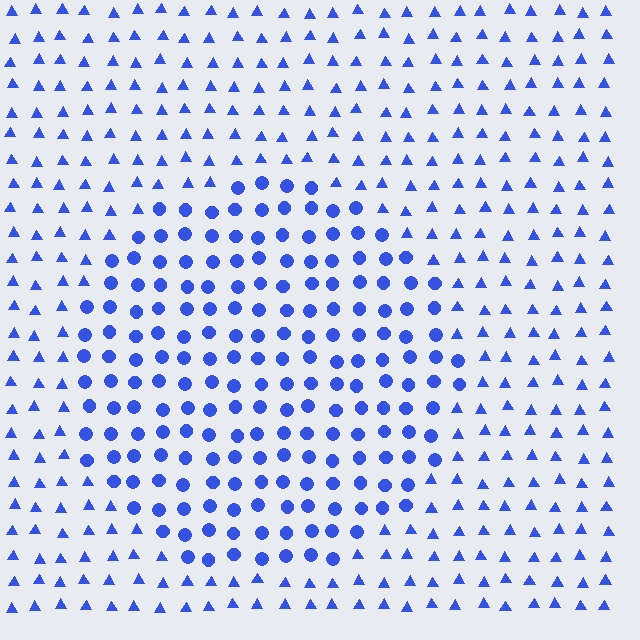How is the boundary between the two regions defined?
The boundary is defined by a change in element shape: circles inside vs. triangles outside. All elements share the same color and spacing.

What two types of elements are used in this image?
The image uses circles inside the circle region and triangles outside it.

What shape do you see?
I see a circle.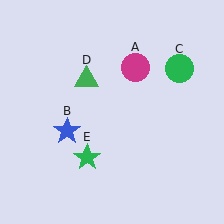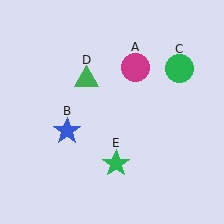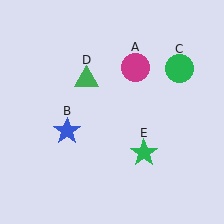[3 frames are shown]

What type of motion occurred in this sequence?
The green star (object E) rotated counterclockwise around the center of the scene.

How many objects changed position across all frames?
1 object changed position: green star (object E).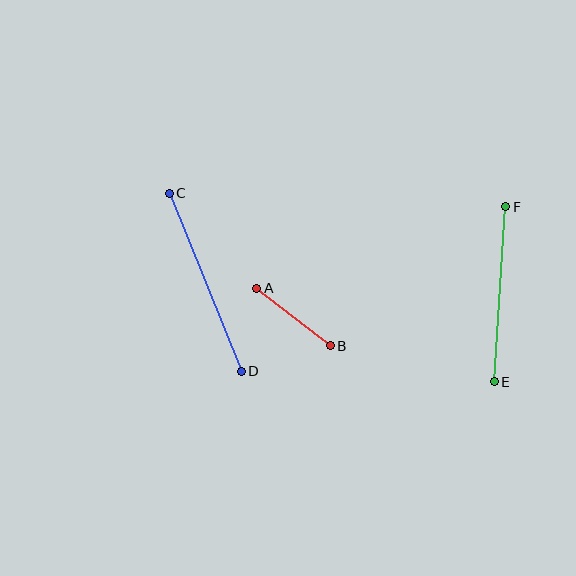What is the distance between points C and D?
The distance is approximately 192 pixels.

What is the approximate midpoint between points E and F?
The midpoint is at approximately (500, 294) pixels.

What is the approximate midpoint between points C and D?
The midpoint is at approximately (205, 282) pixels.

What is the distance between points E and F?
The distance is approximately 175 pixels.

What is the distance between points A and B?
The distance is approximately 93 pixels.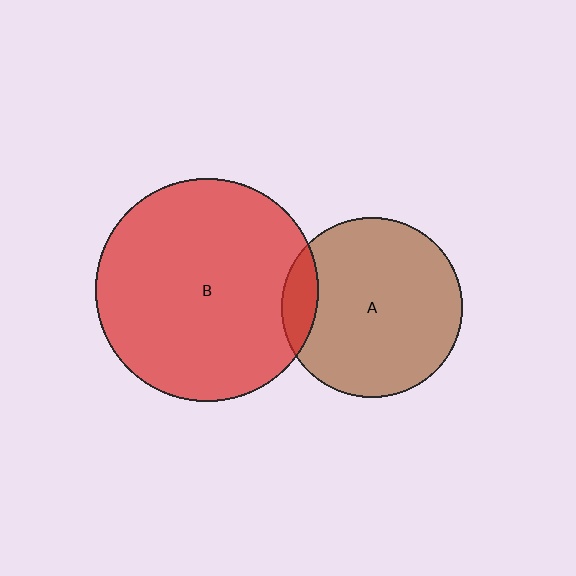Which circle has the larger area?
Circle B (red).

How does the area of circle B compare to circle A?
Approximately 1.5 times.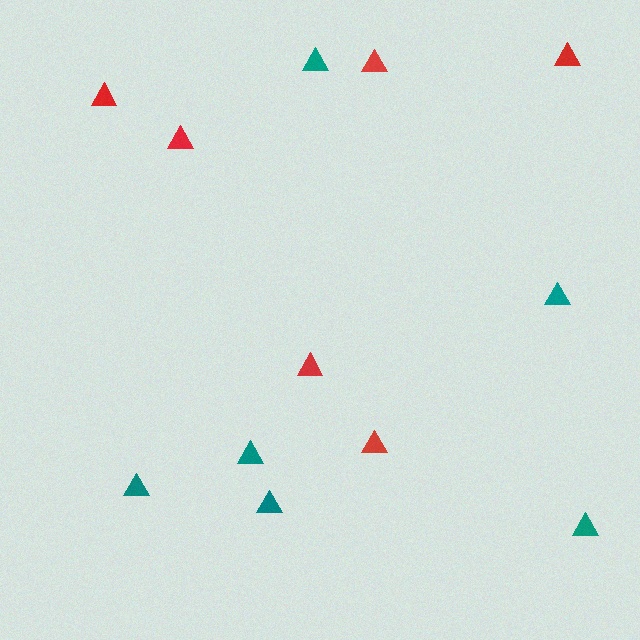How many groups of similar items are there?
There are 2 groups: one group of teal triangles (6) and one group of red triangles (6).